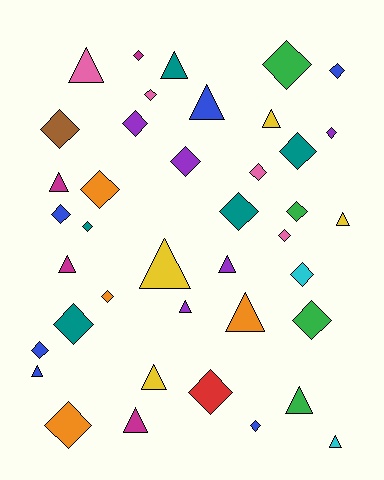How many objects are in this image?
There are 40 objects.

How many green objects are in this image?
There are 4 green objects.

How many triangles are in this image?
There are 16 triangles.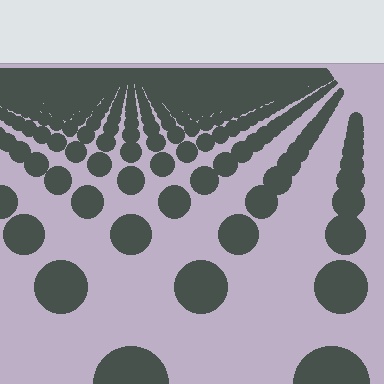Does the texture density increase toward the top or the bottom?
Density increases toward the top.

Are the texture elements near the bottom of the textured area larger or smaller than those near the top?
Larger. Near the bottom, elements are closer to the viewer and appear at a bigger on-screen size.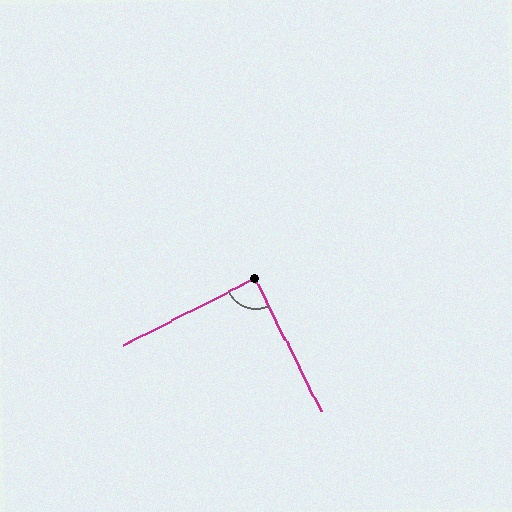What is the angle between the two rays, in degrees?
Approximately 89 degrees.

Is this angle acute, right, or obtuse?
It is approximately a right angle.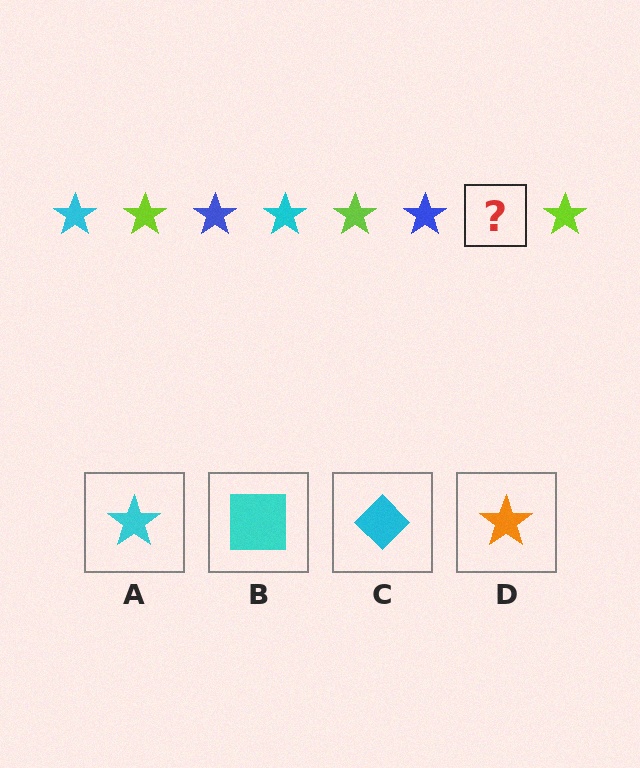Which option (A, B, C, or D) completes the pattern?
A.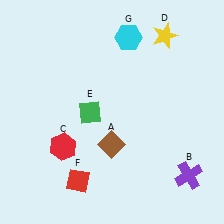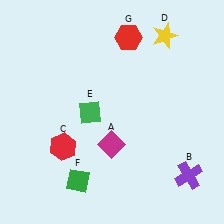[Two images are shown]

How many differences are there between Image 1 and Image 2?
There are 3 differences between the two images.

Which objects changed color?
A changed from brown to magenta. F changed from red to green. G changed from cyan to red.